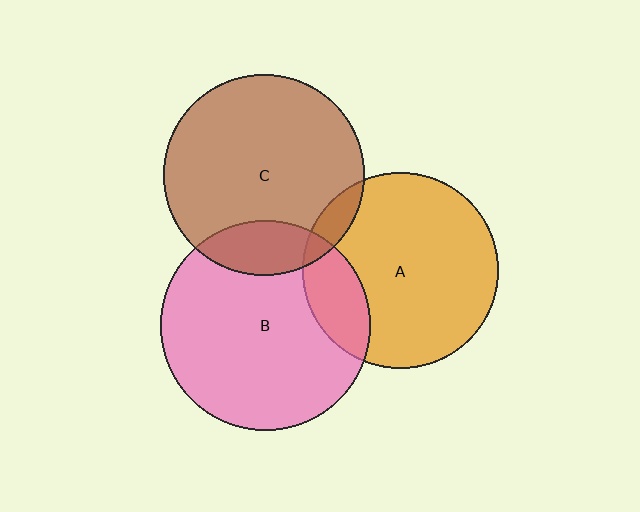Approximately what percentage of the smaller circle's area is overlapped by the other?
Approximately 20%.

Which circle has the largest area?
Circle B (pink).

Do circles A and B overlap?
Yes.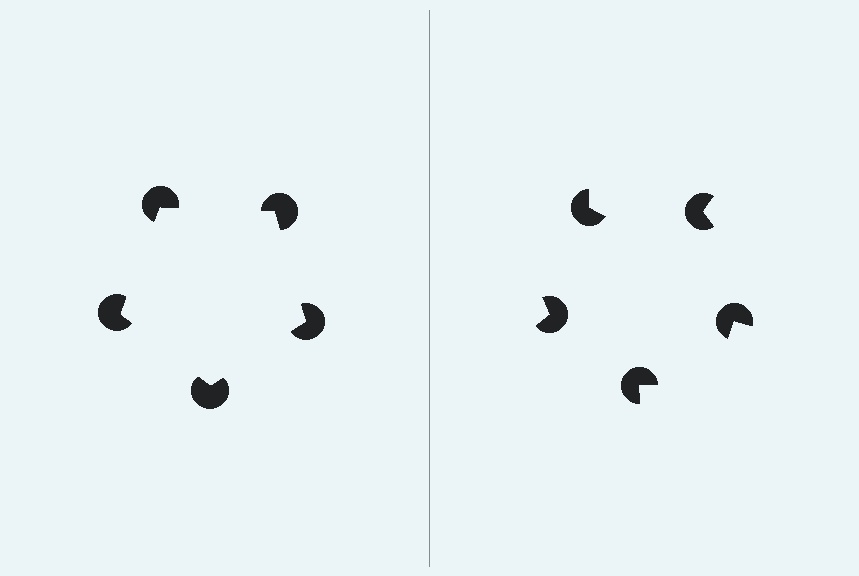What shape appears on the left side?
An illusory pentagon.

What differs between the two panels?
The pac-man discs are positioned identically on both sides; only the wedge orientations differ. On the left they align to a pentagon; on the right they are misaligned.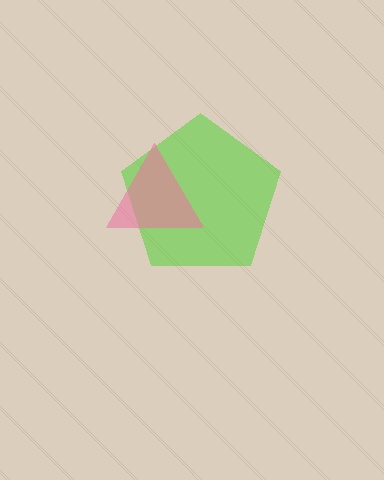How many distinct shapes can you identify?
There are 2 distinct shapes: a lime pentagon, a pink triangle.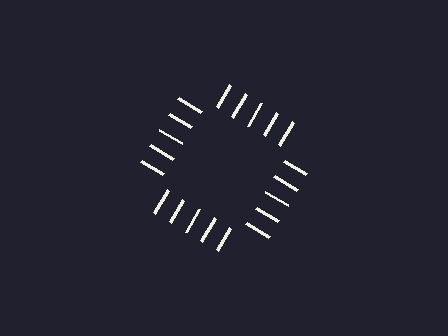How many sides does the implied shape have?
4 sides — the line-ends trace a square.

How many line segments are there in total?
20 — 5 along each of the 4 edges.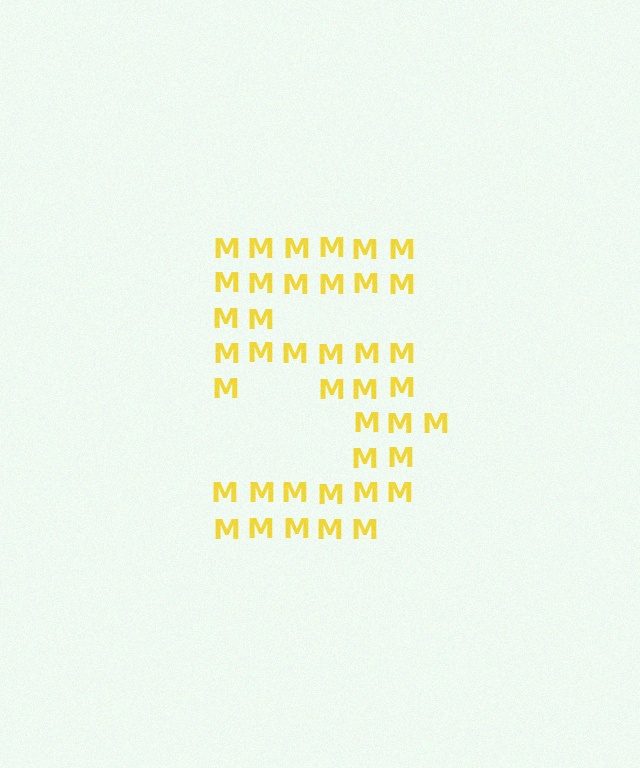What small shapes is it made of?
It is made of small letter M's.